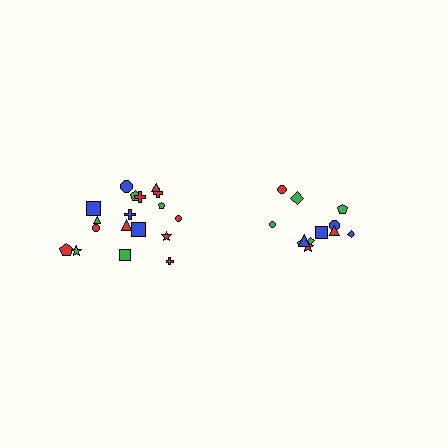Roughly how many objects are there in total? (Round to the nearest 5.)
Roughly 30 objects in total.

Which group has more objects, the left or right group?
The left group.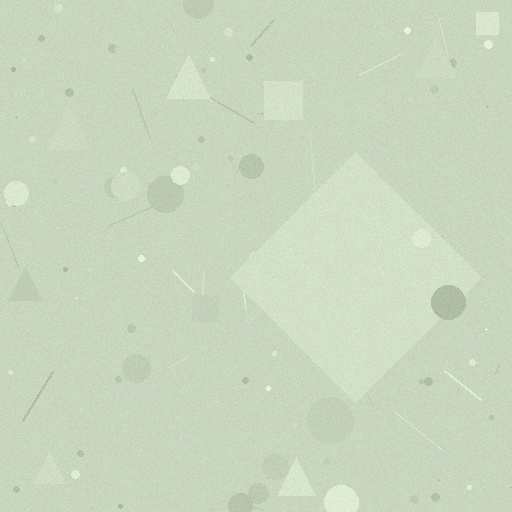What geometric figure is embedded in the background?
A diamond is embedded in the background.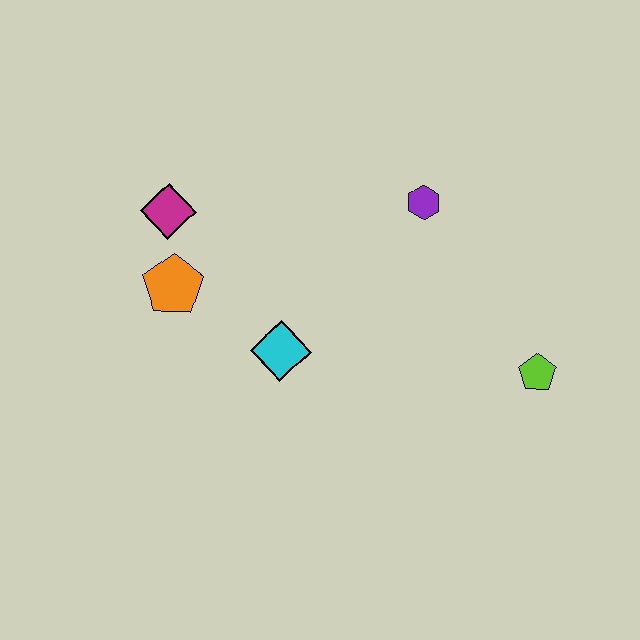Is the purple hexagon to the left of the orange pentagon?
No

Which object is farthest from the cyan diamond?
The lime pentagon is farthest from the cyan diamond.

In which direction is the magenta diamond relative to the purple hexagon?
The magenta diamond is to the left of the purple hexagon.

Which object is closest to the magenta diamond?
The orange pentagon is closest to the magenta diamond.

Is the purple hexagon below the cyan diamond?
No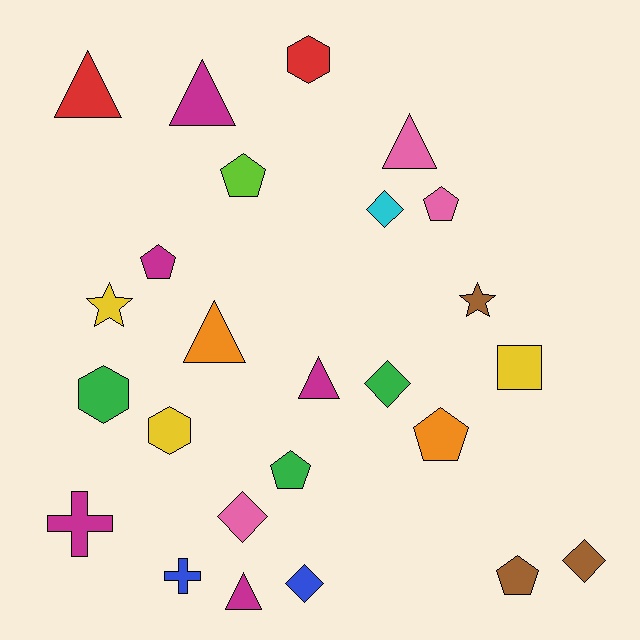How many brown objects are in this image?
There are 3 brown objects.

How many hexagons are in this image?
There are 3 hexagons.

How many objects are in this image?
There are 25 objects.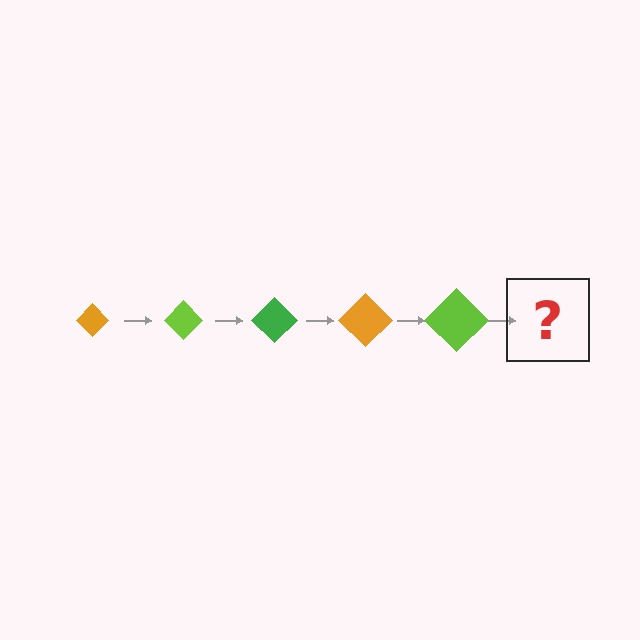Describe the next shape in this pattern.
It should be a green diamond, larger than the previous one.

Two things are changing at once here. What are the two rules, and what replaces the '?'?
The two rules are that the diamond grows larger each step and the color cycles through orange, lime, and green. The '?' should be a green diamond, larger than the previous one.